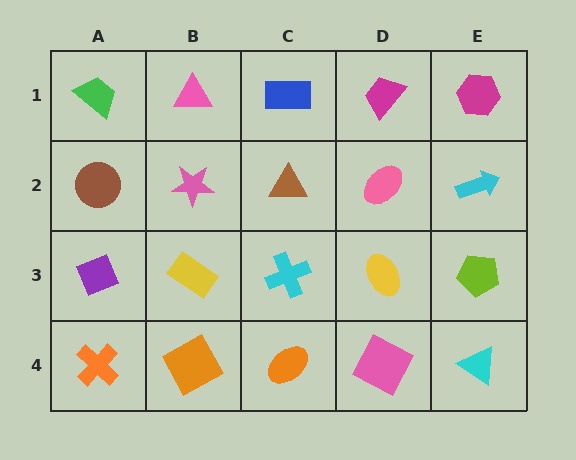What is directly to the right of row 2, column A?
A pink star.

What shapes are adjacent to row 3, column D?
A pink ellipse (row 2, column D), a pink square (row 4, column D), a cyan cross (row 3, column C), a lime pentagon (row 3, column E).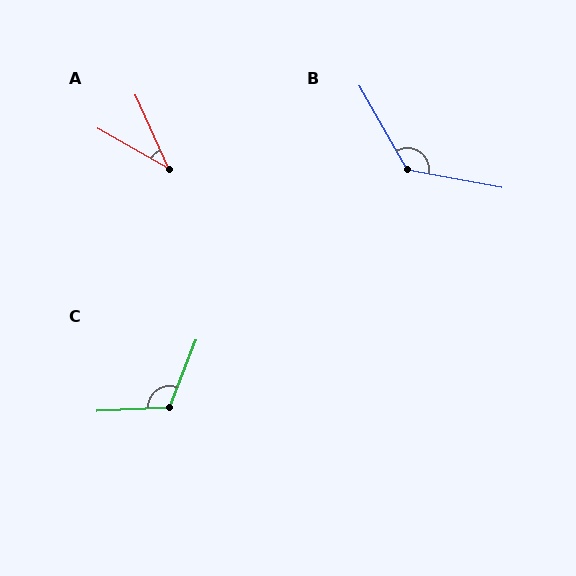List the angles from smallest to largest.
A (37°), C (114°), B (130°).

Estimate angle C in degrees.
Approximately 114 degrees.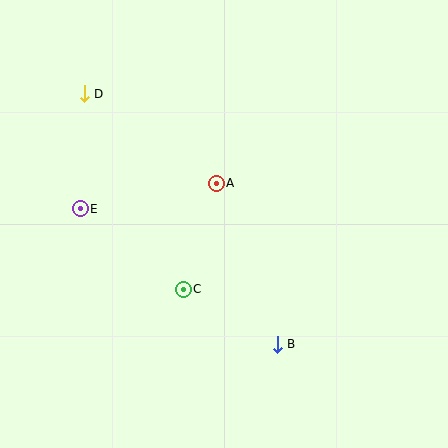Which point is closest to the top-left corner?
Point D is closest to the top-left corner.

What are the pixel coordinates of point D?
Point D is at (84, 94).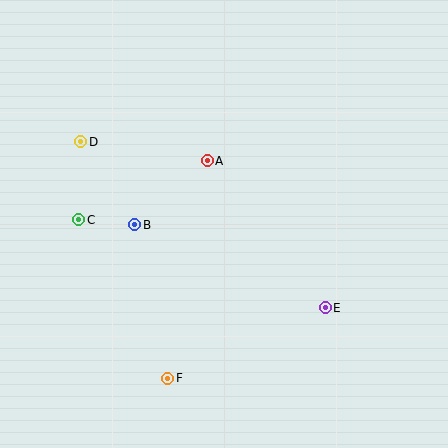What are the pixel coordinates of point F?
Point F is at (168, 378).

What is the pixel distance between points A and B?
The distance between A and B is 97 pixels.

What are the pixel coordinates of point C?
Point C is at (79, 220).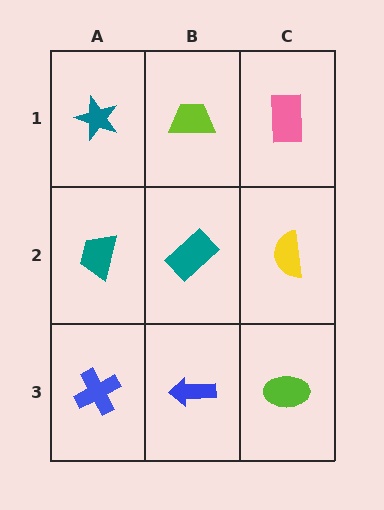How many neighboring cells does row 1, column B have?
3.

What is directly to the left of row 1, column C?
A lime trapezoid.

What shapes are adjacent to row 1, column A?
A teal trapezoid (row 2, column A), a lime trapezoid (row 1, column B).